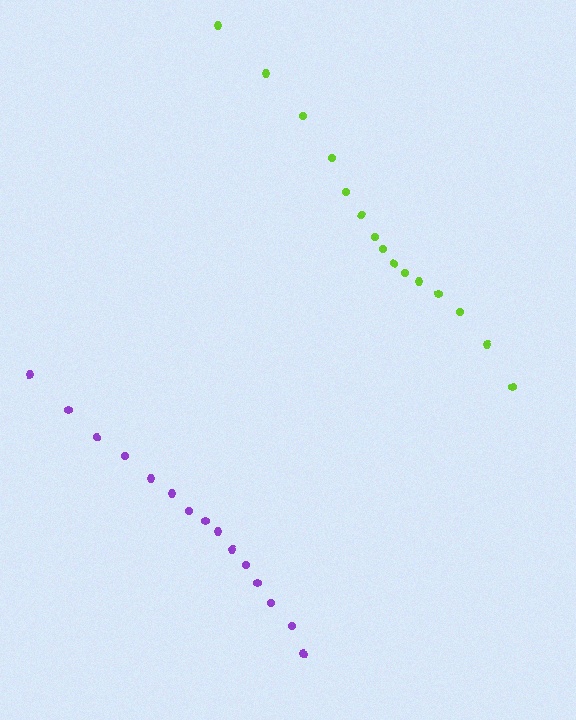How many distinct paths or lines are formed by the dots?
There are 2 distinct paths.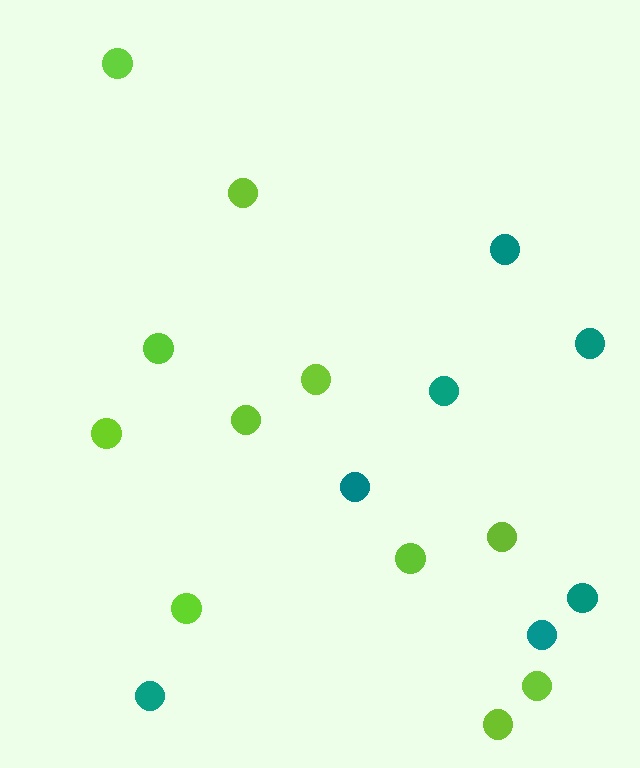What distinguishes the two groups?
There are 2 groups: one group of teal circles (7) and one group of lime circles (11).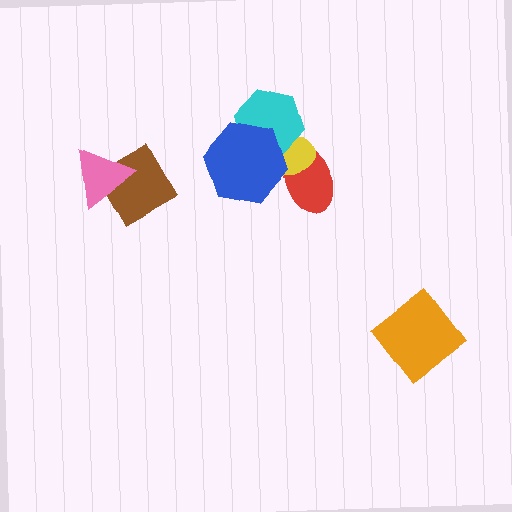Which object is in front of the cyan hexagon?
The blue hexagon is in front of the cyan hexagon.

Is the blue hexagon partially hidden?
No, no other shape covers it.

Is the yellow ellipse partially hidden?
Yes, it is partially covered by another shape.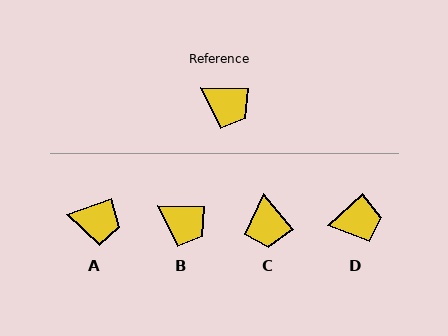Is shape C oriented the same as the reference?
No, it is off by about 51 degrees.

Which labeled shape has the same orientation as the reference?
B.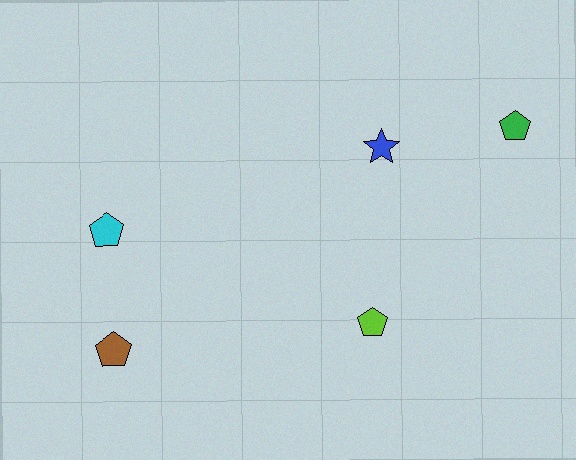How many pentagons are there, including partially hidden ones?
There are 4 pentagons.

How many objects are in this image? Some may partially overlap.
There are 5 objects.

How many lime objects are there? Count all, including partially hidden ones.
There is 1 lime object.